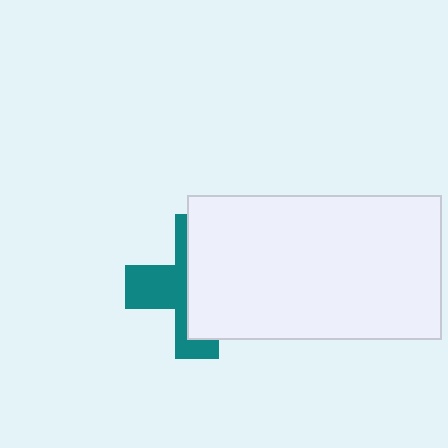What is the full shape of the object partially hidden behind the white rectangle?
The partially hidden object is a teal cross.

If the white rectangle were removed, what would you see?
You would see the complete teal cross.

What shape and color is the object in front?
The object in front is a white rectangle.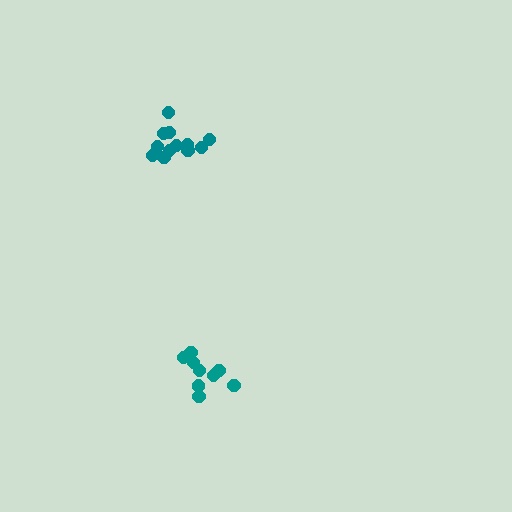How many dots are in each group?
Group 1: 12 dots, Group 2: 9 dots (21 total).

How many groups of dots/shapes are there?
There are 2 groups.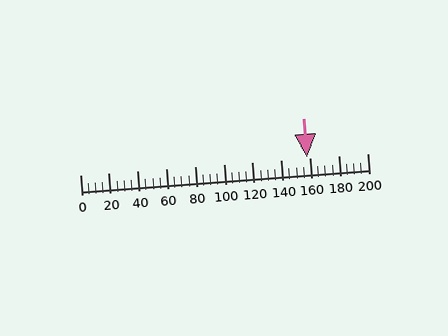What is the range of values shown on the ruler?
The ruler shows values from 0 to 200.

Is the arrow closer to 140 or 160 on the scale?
The arrow is closer to 160.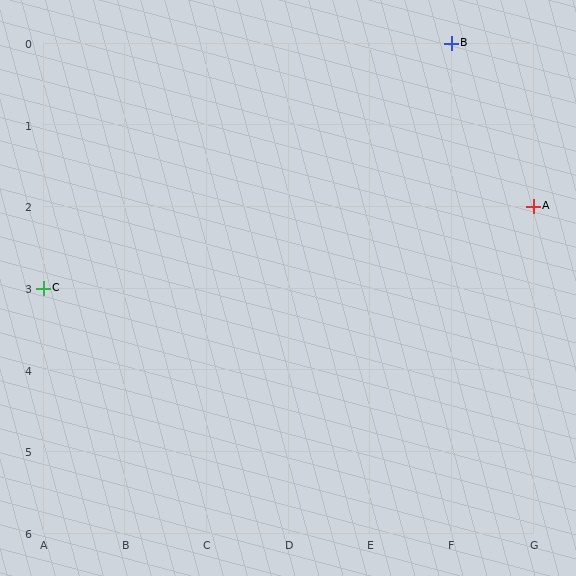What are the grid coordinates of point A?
Point A is at grid coordinates (G, 2).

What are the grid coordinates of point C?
Point C is at grid coordinates (A, 3).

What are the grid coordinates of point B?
Point B is at grid coordinates (F, 0).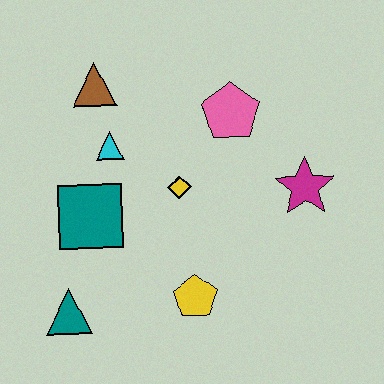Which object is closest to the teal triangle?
The teal square is closest to the teal triangle.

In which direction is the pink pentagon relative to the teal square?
The pink pentagon is to the right of the teal square.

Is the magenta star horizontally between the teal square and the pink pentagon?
No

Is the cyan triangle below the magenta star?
No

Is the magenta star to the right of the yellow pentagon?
Yes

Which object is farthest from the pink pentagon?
The teal triangle is farthest from the pink pentagon.